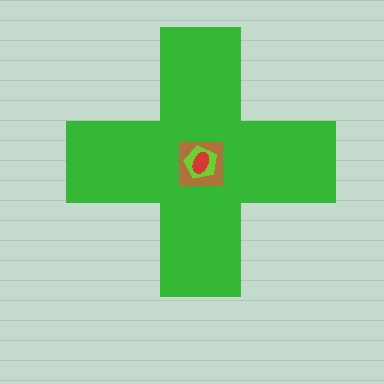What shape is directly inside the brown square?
The lime pentagon.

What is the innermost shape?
The red ellipse.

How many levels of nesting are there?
4.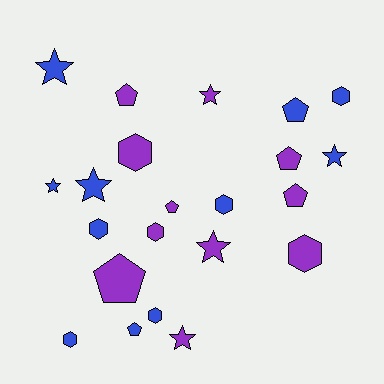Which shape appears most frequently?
Hexagon, with 8 objects.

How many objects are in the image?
There are 22 objects.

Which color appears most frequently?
Blue, with 11 objects.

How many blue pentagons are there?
There are 2 blue pentagons.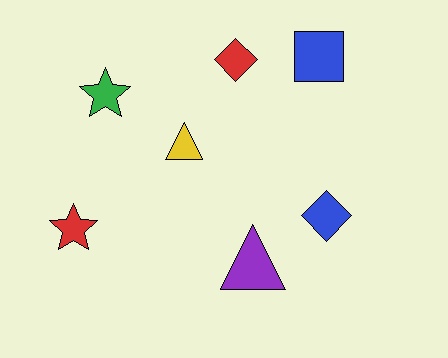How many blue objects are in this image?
There are 2 blue objects.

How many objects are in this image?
There are 7 objects.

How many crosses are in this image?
There are no crosses.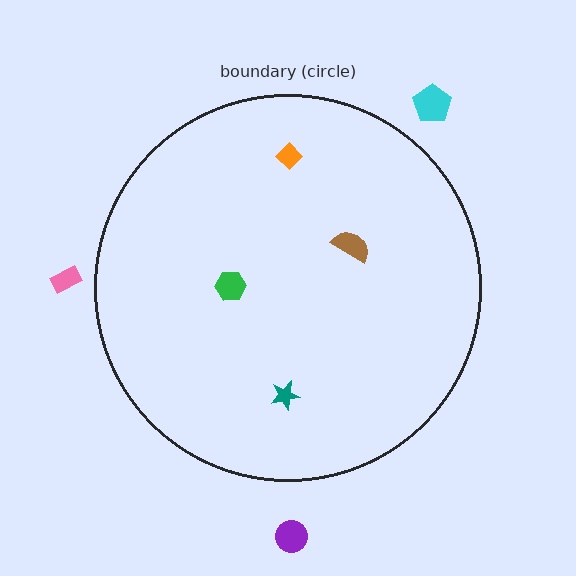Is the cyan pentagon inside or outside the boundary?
Outside.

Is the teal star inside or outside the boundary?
Inside.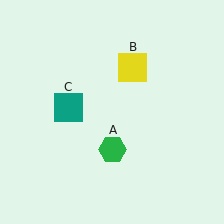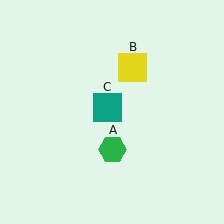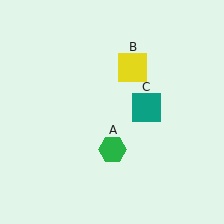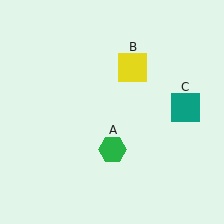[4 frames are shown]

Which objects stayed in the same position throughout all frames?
Green hexagon (object A) and yellow square (object B) remained stationary.